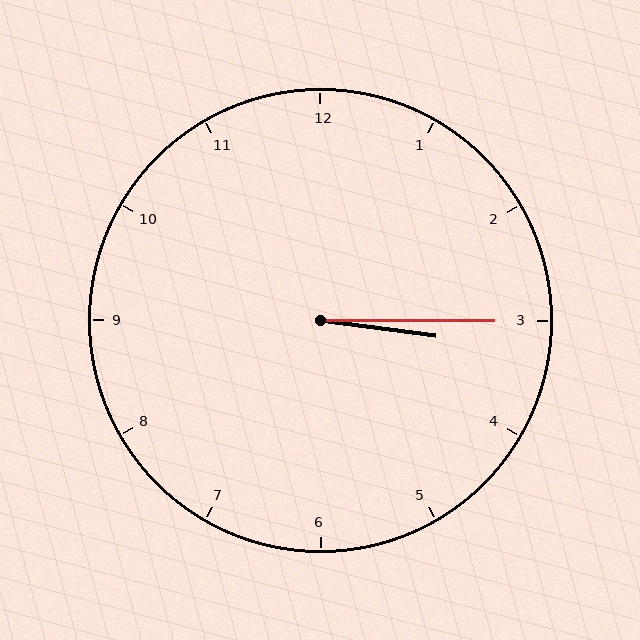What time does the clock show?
3:15.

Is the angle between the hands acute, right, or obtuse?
It is acute.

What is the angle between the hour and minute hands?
Approximately 8 degrees.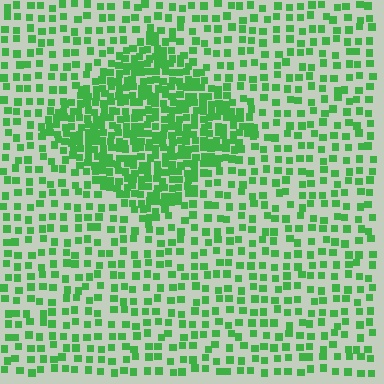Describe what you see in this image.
The image contains small green elements arranged at two different densities. A diamond-shaped region is visible where the elements are more densely packed than the surrounding area.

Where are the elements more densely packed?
The elements are more densely packed inside the diamond boundary.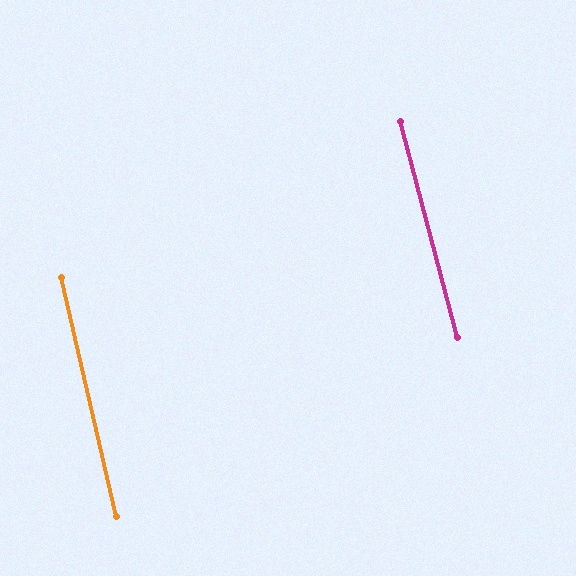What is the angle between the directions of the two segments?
Approximately 2 degrees.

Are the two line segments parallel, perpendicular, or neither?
Parallel — their directions differ by only 2.0°.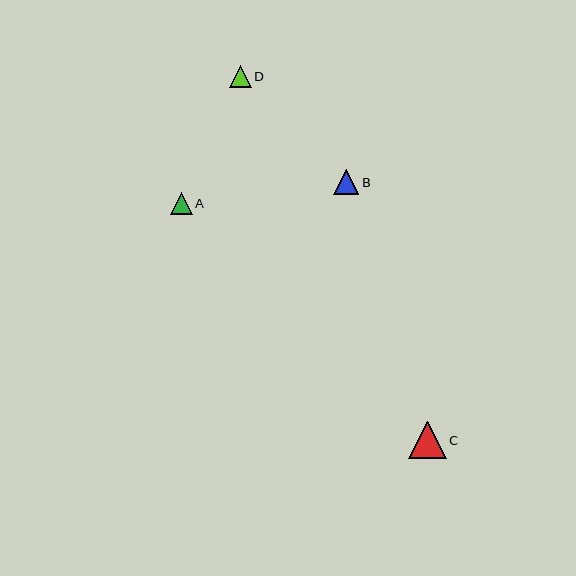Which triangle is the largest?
Triangle C is the largest with a size of approximately 38 pixels.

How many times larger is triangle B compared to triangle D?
Triangle B is approximately 1.1 times the size of triangle D.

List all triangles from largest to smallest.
From largest to smallest: C, B, A, D.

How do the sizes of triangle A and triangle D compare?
Triangle A and triangle D are approximately the same size.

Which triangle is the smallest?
Triangle D is the smallest with a size of approximately 22 pixels.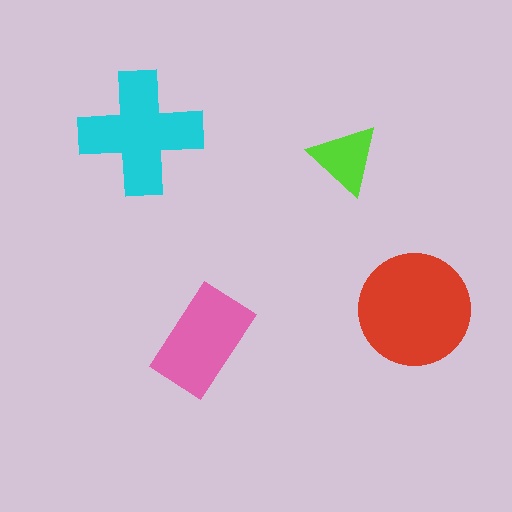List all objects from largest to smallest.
The red circle, the cyan cross, the pink rectangle, the lime triangle.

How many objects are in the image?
There are 4 objects in the image.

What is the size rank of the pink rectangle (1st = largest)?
3rd.